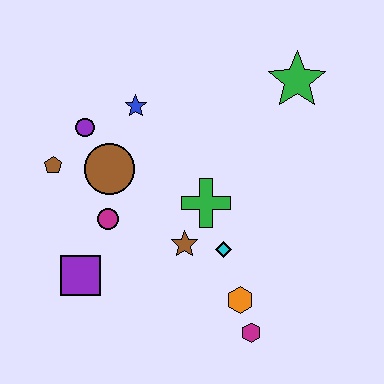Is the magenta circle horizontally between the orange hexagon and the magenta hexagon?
No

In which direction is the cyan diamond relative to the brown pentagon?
The cyan diamond is to the right of the brown pentagon.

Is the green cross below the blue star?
Yes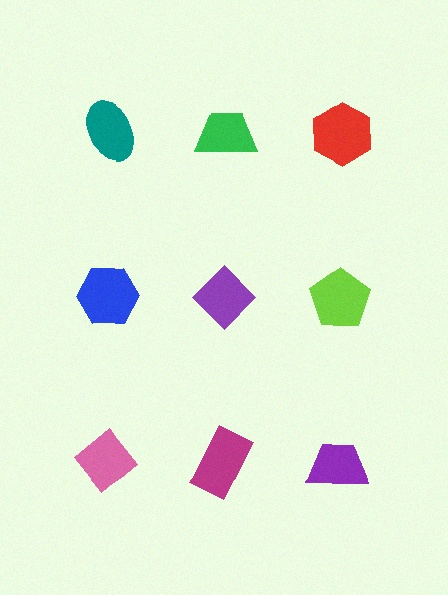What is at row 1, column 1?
A teal ellipse.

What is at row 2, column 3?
A lime pentagon.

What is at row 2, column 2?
A purple diamond.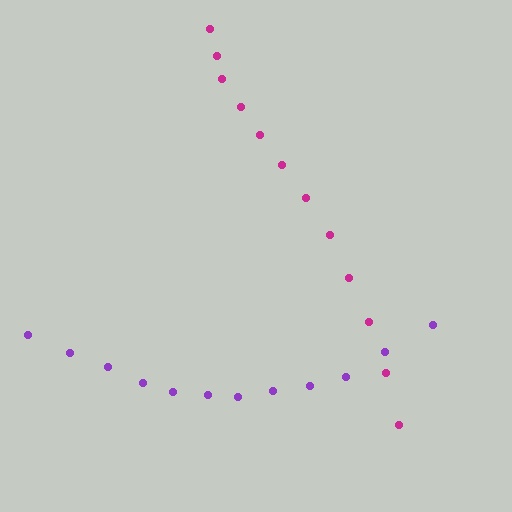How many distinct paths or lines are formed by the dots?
There are 2 distinct paths.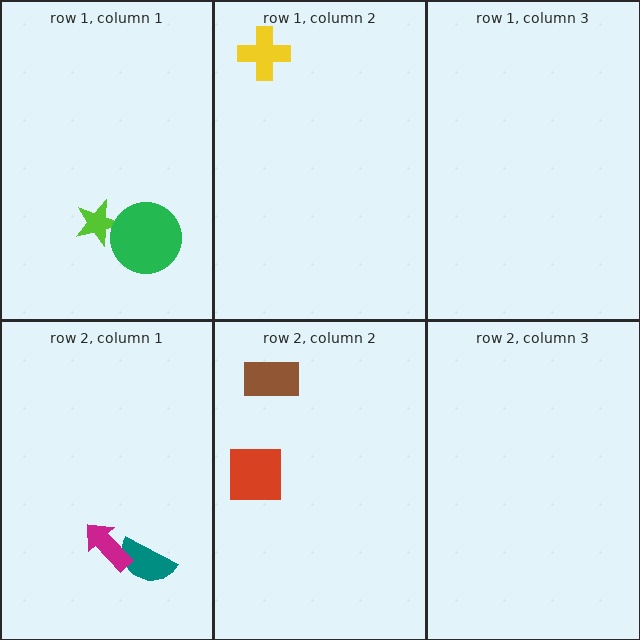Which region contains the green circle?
The row 1, column 1 region.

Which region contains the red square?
The row 2, column 2 region.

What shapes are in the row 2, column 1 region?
The teal semicircle, the magenta arrow.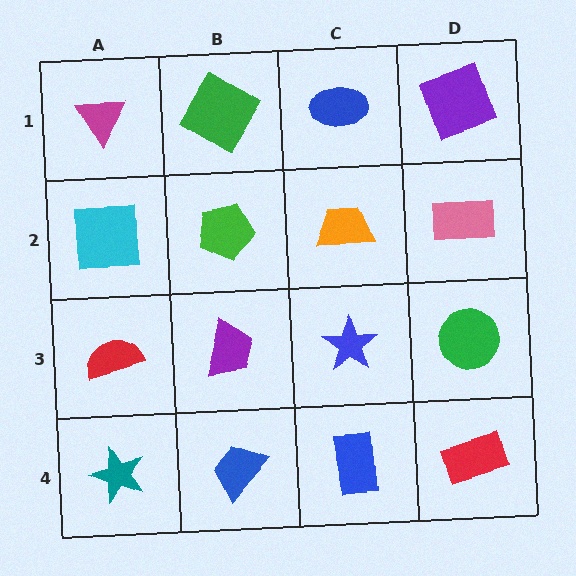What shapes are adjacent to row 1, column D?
A pink rectangle (row 2, column D), a blue ellipse (row 1, column C).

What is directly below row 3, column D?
A red rectangle.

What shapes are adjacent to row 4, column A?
A red semicircle (row 3, column A), a blue trapezoid (row 4, column B).